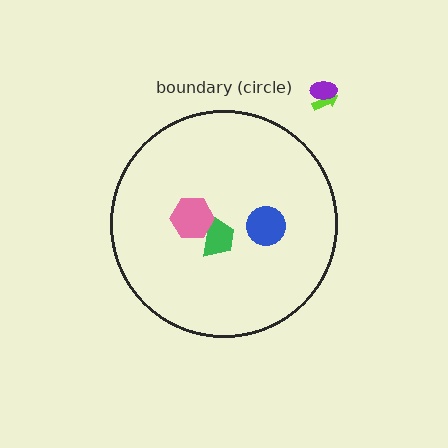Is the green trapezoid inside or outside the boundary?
Inside.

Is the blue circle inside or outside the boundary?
Inside.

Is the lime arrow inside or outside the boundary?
Outside.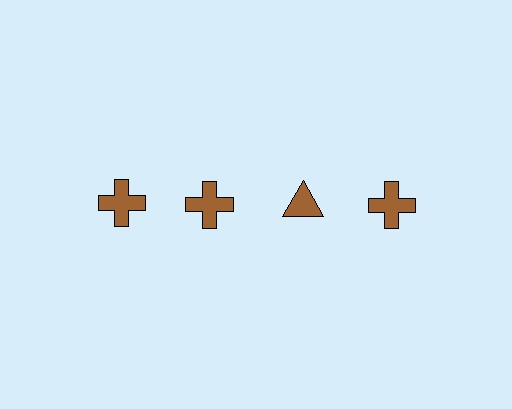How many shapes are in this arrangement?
There are 4 shapes arranged in a grid pattern.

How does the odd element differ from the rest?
It has a different shape: triangle instead of cross.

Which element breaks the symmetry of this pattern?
The brown triangle in the top row, center column breaks the symmetry. All other shapes are brown crosses.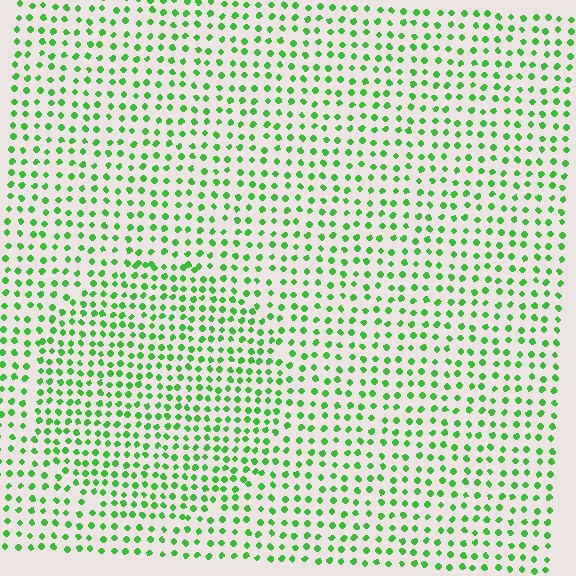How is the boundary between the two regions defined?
The boundary is defined by a change in element density (approximately 1.5x ratio). All elements are the same color, size, and shape.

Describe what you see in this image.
The image contains small green elements arranged at two different densities. A circle-shaped region is visible where the elements are more densely packed than the surrounding area.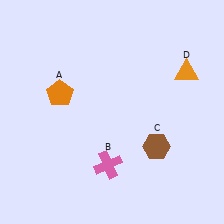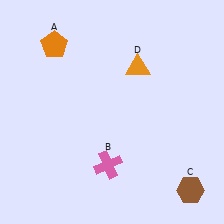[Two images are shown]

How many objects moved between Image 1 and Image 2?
3 objects moved between the two images.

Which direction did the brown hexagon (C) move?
The brown hexagon (C) moved down.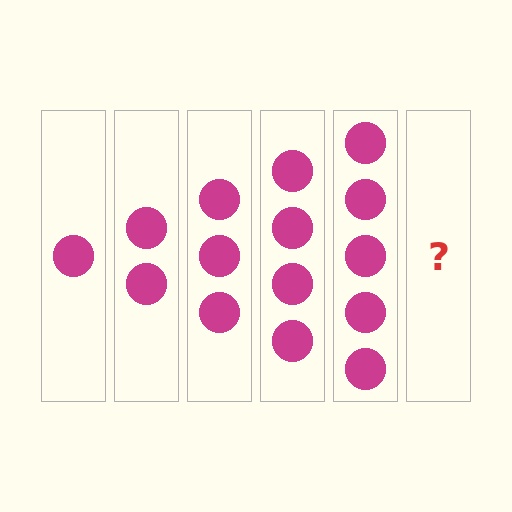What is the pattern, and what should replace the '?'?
The pattern is that each step adds one more circle. The '?' should be 6 circles.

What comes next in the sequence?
The next element should be 6 circles.